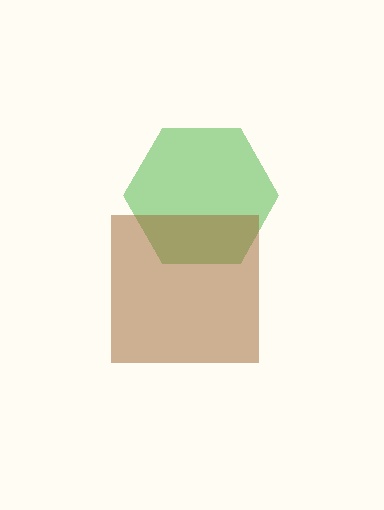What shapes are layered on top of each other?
The layered shapes are: a green hexagon, a brown square.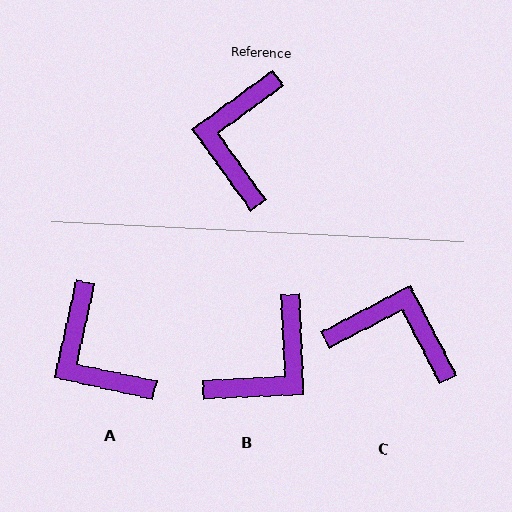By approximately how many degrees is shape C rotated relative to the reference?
Approximately 99 degrees clockwise.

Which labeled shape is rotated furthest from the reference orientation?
B, about 147 degrees away.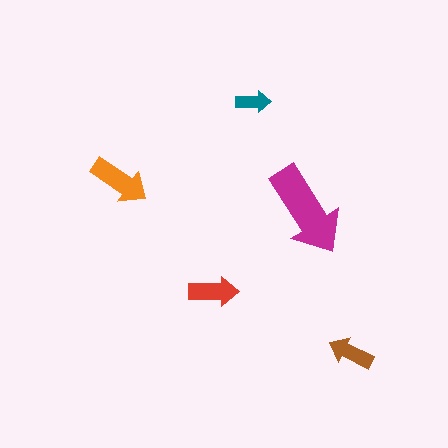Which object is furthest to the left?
The orange arrow is leftmost.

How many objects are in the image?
There are 5 objects in the image.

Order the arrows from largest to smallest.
the magenta one, the orange one, the red one, the brown one, the teal one.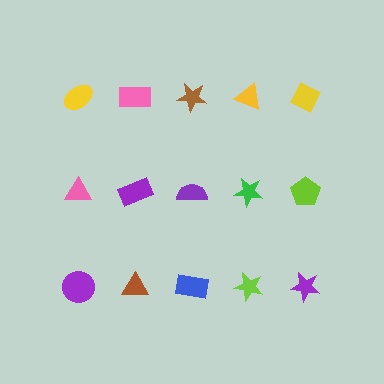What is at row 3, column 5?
A purple star.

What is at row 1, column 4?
A yellow triangle.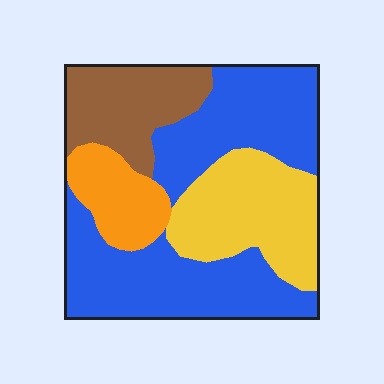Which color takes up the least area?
Orange, at roughly 10%.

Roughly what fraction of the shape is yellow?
Yellow takes up less than a quarter of the shape.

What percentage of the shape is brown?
Brown takes up about one sixth (1/6) of the shape.